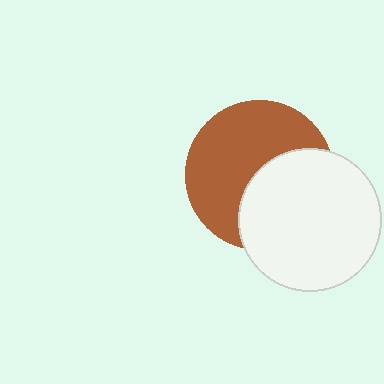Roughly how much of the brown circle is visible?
About half of it is visible (roughly 58%).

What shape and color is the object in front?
The object in front is a white circle.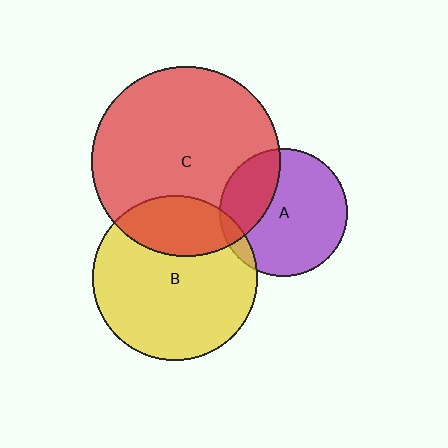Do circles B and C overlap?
Yes.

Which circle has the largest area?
Circle C (red).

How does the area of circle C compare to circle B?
Approximately 1.3 times.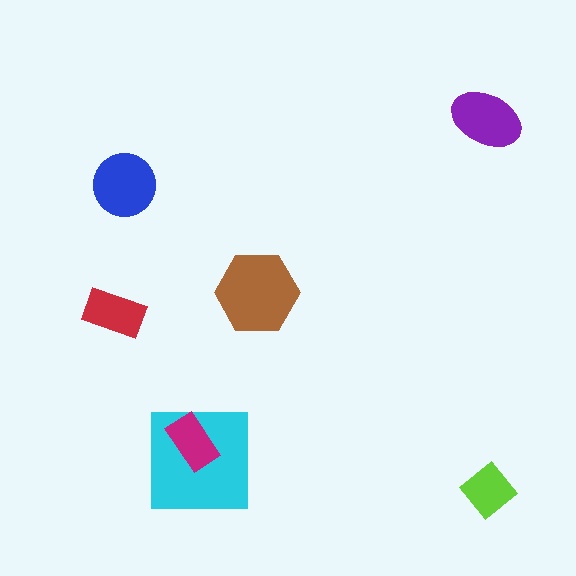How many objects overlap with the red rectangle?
0 objects overlap with the red rectangle.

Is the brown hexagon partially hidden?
No, no other shape covers it.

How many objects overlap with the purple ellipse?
0 objects overlap with the purple ellipse.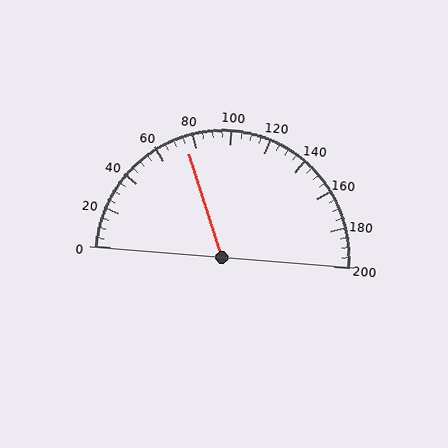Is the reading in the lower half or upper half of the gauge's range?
The reading is in the lower half of the range (0 to 200).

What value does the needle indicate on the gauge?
The needle indicates approximately 75.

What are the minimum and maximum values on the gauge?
The gauge ranges from 0 to 200.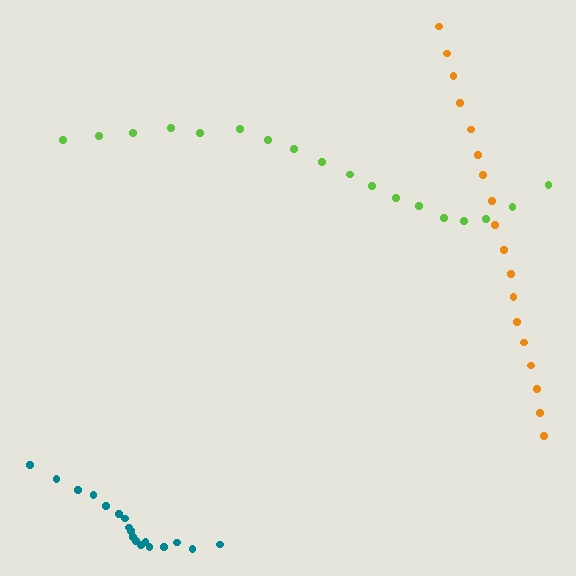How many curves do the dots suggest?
There are 3 distinct paths.